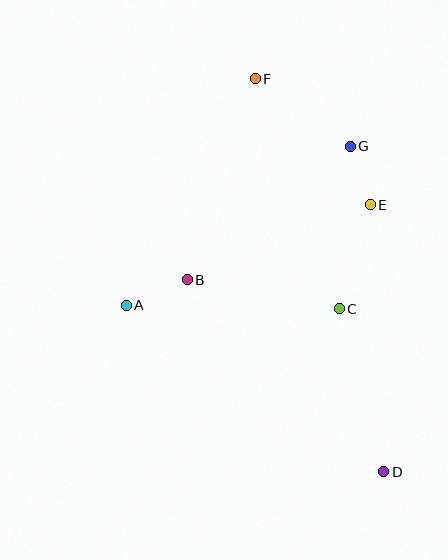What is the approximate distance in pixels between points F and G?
The distance between F and G is approximately 117 pixels.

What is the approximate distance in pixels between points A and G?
The distance between A and G is approximately 275 pixels.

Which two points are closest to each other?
Points E and G are closest to each other.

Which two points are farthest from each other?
Points D and F are farthest from each other.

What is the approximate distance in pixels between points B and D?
The distance between B and D is approximately 274 pixels.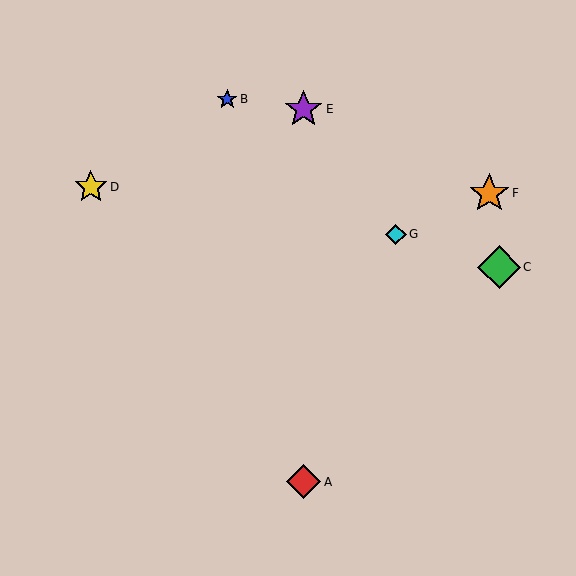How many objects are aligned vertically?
2 objects (A, E) are aligned vertically.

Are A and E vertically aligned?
Yes, both are at x≈304.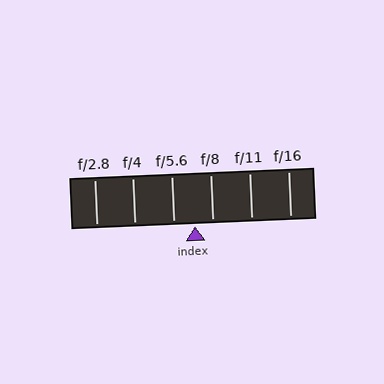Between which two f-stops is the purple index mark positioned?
The index mark is between f/5.6 and f/8.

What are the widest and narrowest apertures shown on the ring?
The widest aperture shown is f/2.8 and the narrowest is f/16.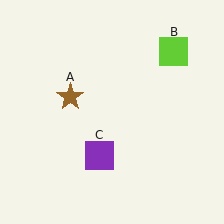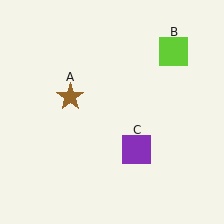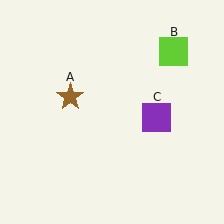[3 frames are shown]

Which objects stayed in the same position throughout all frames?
Brown star (object A) and lime square (object B) remained stationary.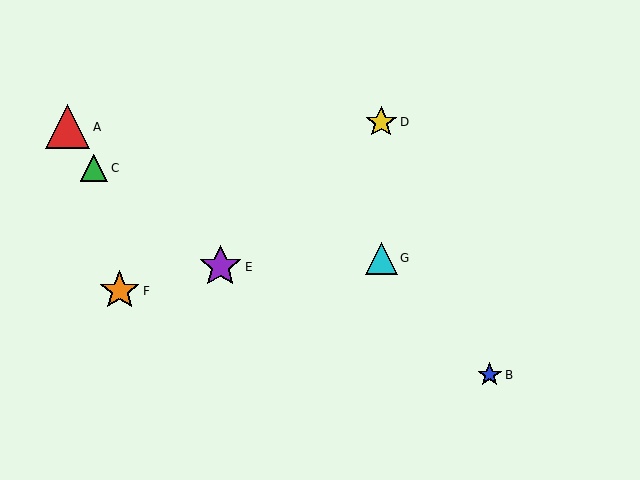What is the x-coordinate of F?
Object F is at x≈120.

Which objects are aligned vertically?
Objects D, G are aligned vertically.